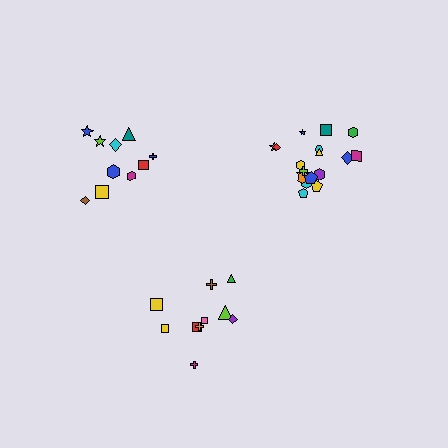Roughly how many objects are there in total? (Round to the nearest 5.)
Roughly 40 objects in total.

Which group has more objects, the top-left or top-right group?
The top-right group.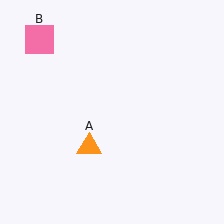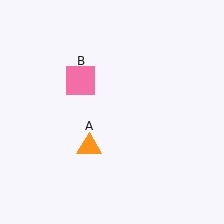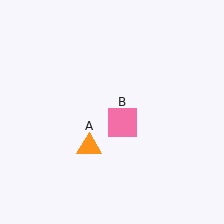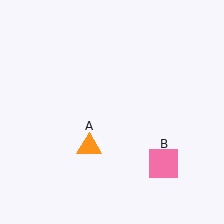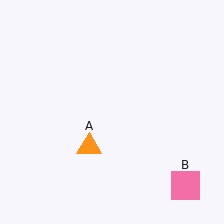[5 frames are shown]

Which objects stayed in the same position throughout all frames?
Orange triangle (object A) remained stationary.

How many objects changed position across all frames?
1 object changed position: pink square (object B).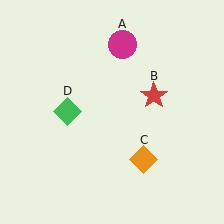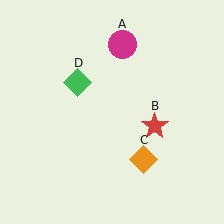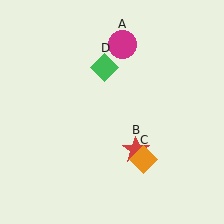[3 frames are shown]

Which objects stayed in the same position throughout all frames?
Magenta circle (object A) and orange diamond (object C) remained stationary.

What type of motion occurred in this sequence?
The red star (object B), green diamond (object D) rotated clockwise around the center of the scene.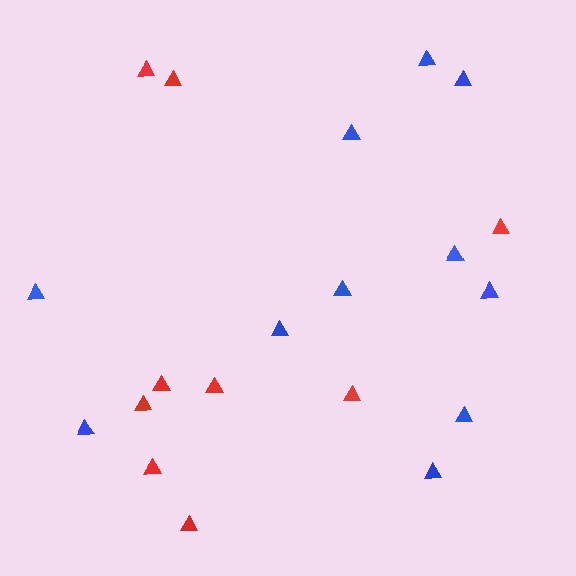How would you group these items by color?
There are 2 groups: one group of blue triangles (11) and one group of red triangles (9).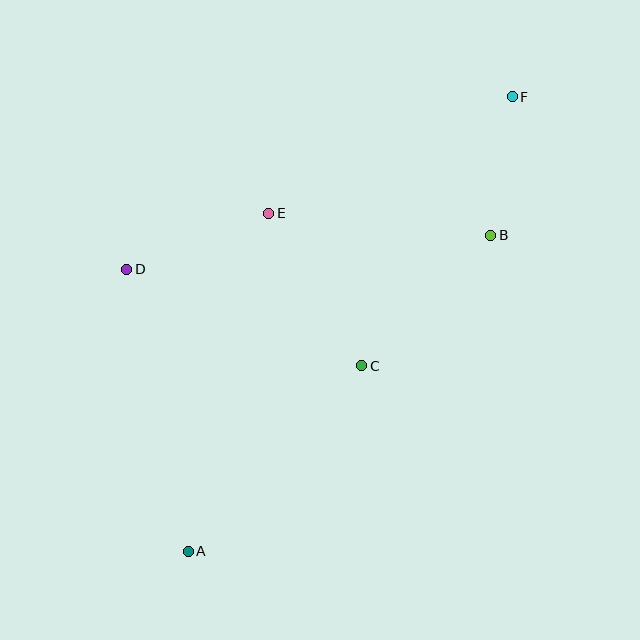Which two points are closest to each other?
Points B and F are closest to each other.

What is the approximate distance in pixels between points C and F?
The distance between C and F is approximately 308 pixels.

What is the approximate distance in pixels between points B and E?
The distance between B and E is approximately 223 pixels.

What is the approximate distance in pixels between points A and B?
The distance between A and B is approximately 437 pixels.